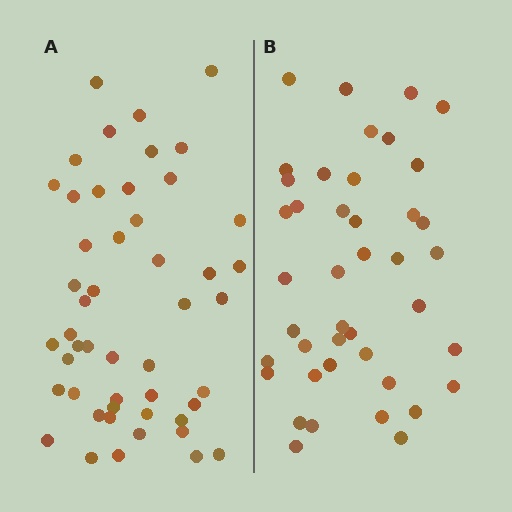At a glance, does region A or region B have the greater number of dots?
Region A (the left region) has more dots.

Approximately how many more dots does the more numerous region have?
Region A has roughly 8 or so more dots than region B.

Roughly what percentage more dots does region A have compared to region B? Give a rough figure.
About 15% more.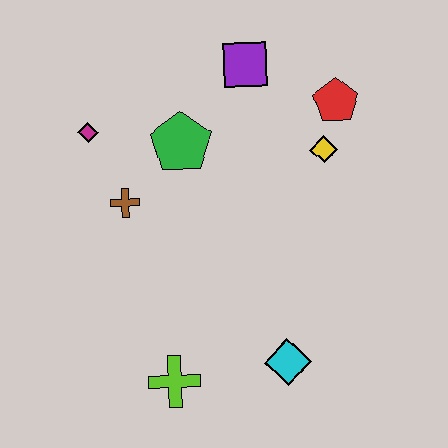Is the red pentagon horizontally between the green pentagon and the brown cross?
No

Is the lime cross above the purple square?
No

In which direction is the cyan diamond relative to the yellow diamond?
The cyan diamond is below the yellow diamond.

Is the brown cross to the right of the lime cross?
No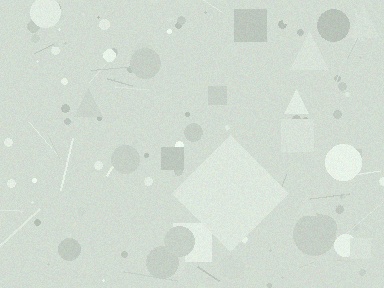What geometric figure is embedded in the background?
A diamond is embedded in the background.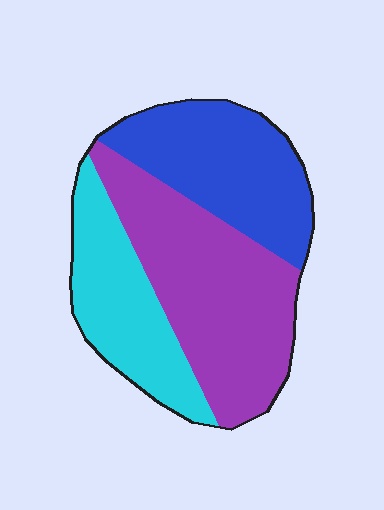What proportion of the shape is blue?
Blue takes up about one third (1/3) of the shape.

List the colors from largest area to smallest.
From largest to smallest: purple, blue, cyan.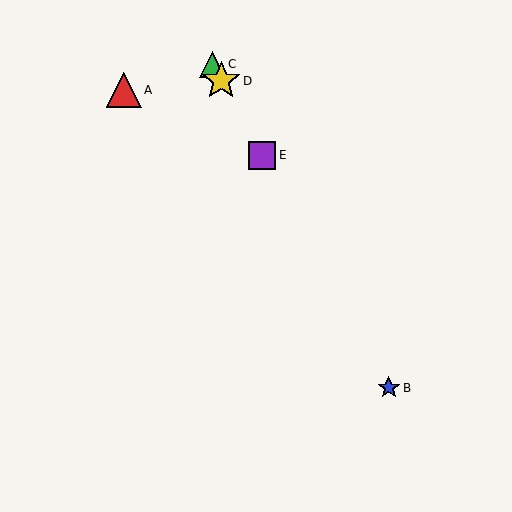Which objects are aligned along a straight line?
Objects B, C, D, E are aligned along a straight line.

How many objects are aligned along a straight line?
4 objects (B, C, D, E) are aligned along a straight line.